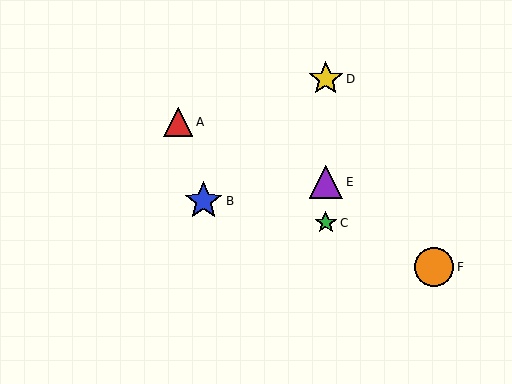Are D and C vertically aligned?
Yes, both are at x≈326.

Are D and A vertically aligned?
No, D is at x≈326 and A is at x≈178.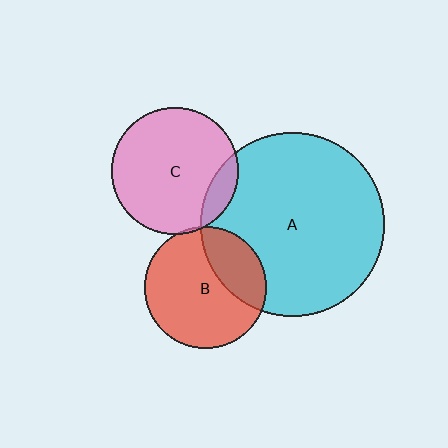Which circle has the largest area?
Circle A (cyan).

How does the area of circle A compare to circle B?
Approximately 2.3 times.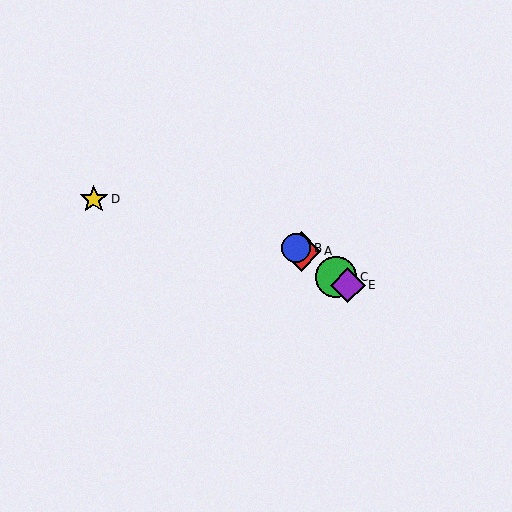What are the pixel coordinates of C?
Object C is at (336, 277).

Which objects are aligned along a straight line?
Objects A, B, C, E are aligned along a straight line.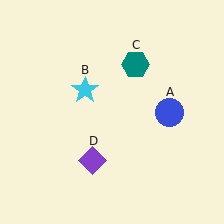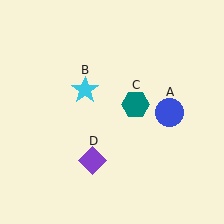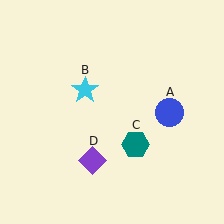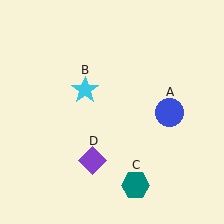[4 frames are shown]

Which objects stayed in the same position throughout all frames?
Blue circle (object A) and cyan star (object B) and purple diamond (object D) remained stationary.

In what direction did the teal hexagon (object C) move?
The teal hexagon (object C) moved down.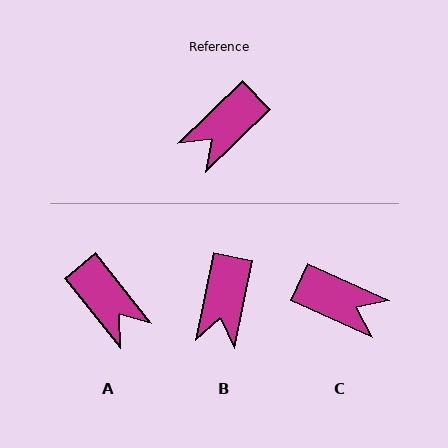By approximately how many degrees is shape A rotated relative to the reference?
Approximately 84 degrees counter-clockwise.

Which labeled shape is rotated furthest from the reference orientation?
C, about 112 degrees away.